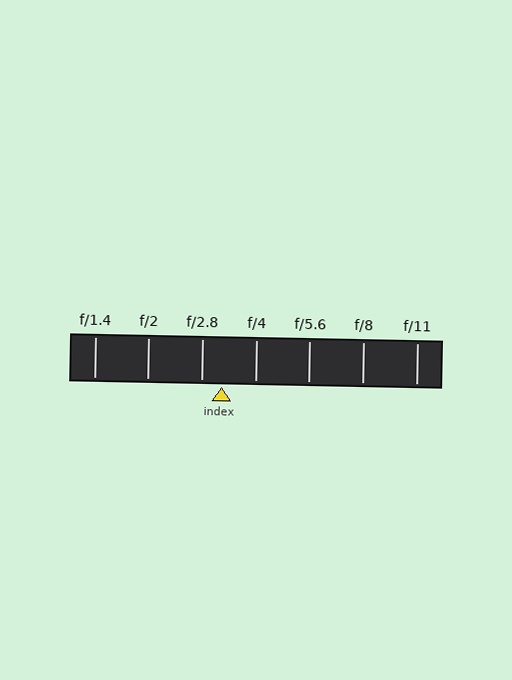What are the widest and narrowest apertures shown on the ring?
The widest aperture shown is f/1.4 and the narrowest is f/11.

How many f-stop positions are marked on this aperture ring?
There are 7 f-stop positions marked.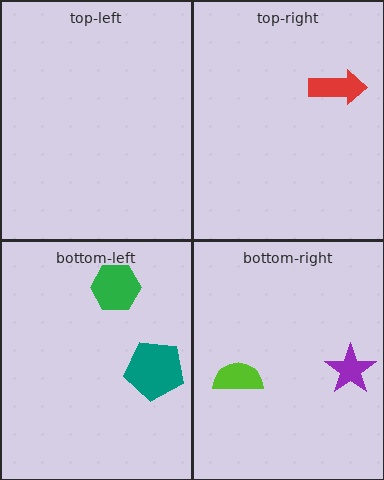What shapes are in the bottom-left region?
The green hexagon, the teal pentagon.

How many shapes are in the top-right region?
1.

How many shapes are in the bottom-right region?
2.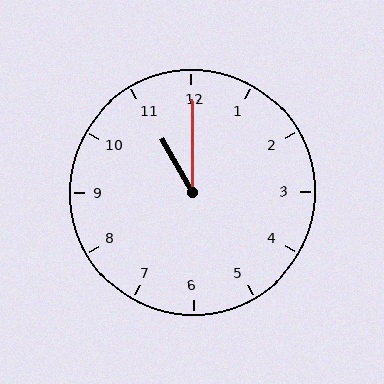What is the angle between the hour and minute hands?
Approximately 30 degrees.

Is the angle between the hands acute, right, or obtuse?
It is acute.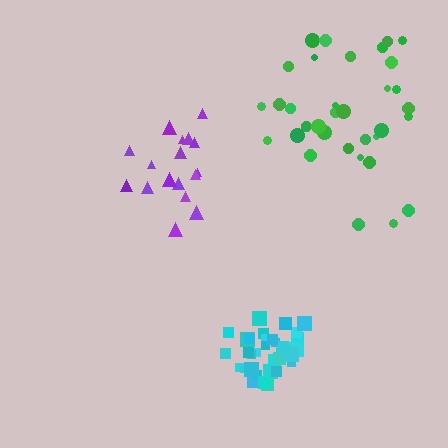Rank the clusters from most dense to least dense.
cyan, purple, green.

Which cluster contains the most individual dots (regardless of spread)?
Green (35).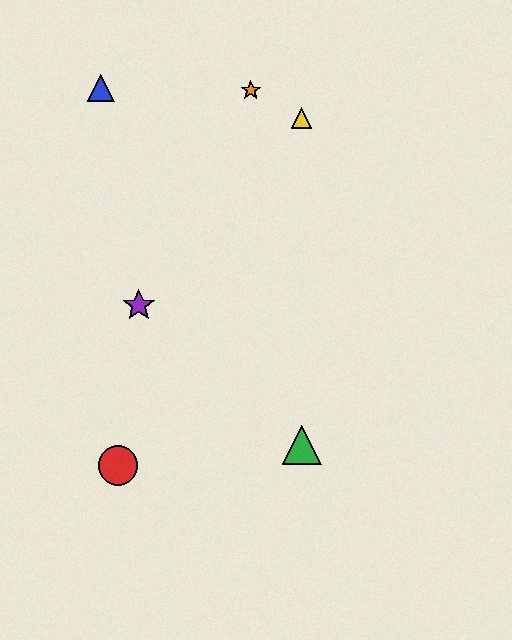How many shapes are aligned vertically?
2 shapes (the green triangle, the yellow triangle) are aligned vertically.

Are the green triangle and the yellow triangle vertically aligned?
Yes, both are at x≈301.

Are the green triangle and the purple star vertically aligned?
No, the green triangle is at x≈301 and the purple star is at x≈139.